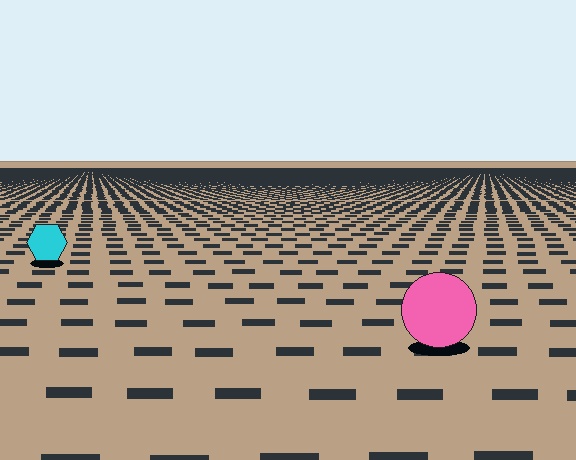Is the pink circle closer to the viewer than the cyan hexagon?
Yes. The pink circle is closer — you can tell from the texture gradient: the ground texture is coarser near it.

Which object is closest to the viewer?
The pink circle is closest. The texture marks near it are larger and more spread out.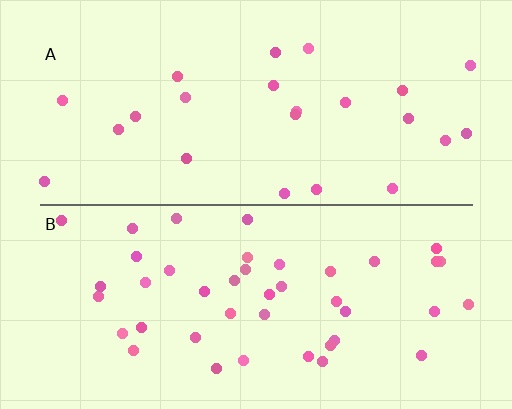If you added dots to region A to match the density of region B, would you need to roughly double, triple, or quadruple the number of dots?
Approximately double.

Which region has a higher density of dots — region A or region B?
B (the bottom).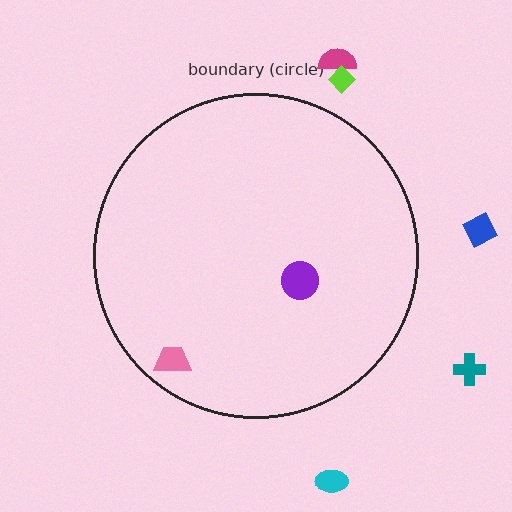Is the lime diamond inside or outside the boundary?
Outside.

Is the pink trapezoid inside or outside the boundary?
Inside.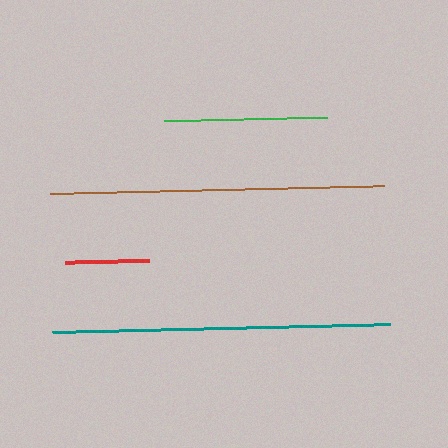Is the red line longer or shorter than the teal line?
The teal line is longer than the red line.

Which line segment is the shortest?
The red line is the shortest at approximately 84 pixels.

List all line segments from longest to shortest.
From longest to shortest: teal, brown, green, red.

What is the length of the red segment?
The red segment is approximately 84 pixels long.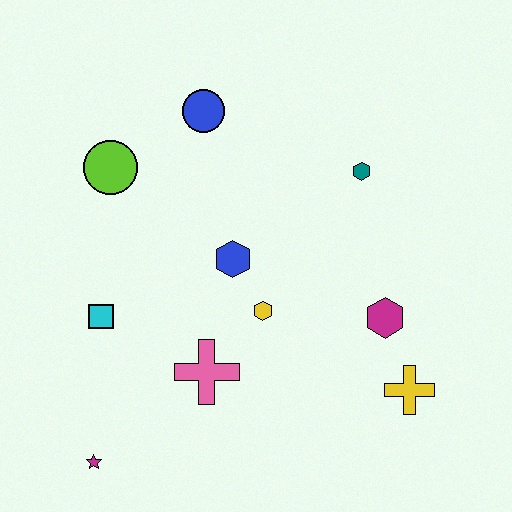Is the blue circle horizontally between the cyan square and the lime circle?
No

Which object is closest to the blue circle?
The lime circle is closest to the blue circle.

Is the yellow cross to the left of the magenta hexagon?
No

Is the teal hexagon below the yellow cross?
No